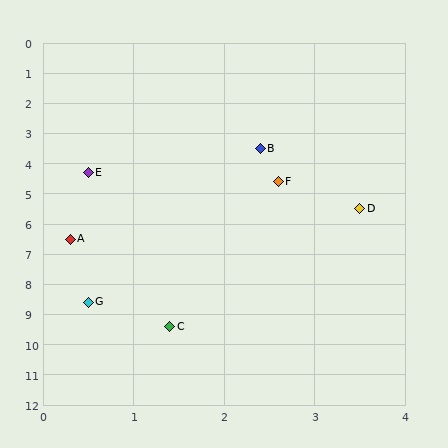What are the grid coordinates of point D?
Point D is at approximately (3.5, 5.5).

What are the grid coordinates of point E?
Point E is at approximately (0.5, 4.3).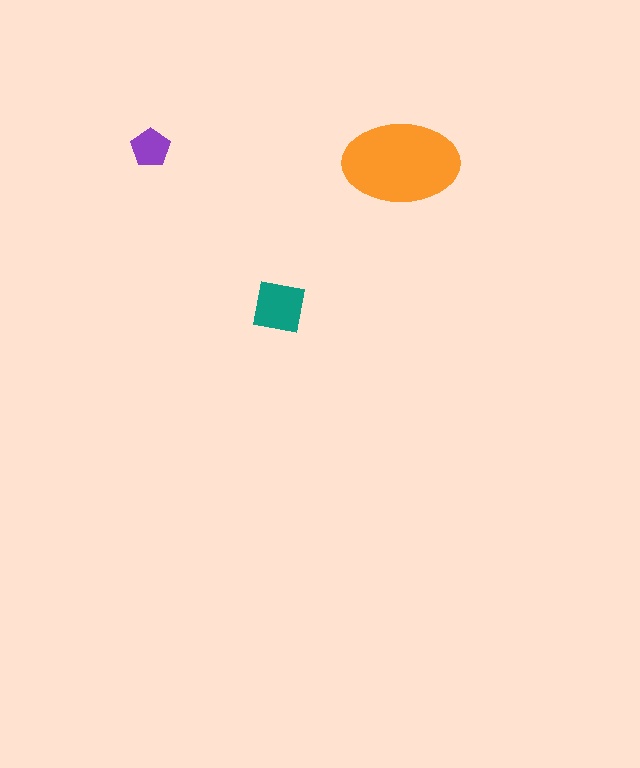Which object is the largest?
The orange ellipse.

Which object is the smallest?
The purple pentagon.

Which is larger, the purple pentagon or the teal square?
The teal square.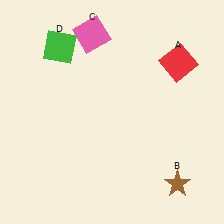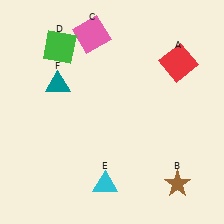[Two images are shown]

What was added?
A cyan triangle (E), a teal triangle (F) were added in Image 2.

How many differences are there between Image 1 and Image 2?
There are 2 differences between the two images.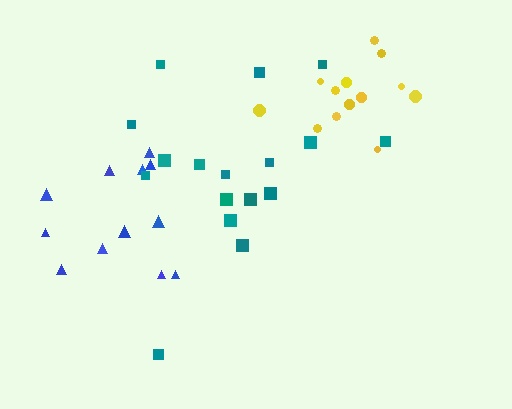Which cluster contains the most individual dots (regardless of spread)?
Teal (17).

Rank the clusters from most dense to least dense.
yellow, blue, teal.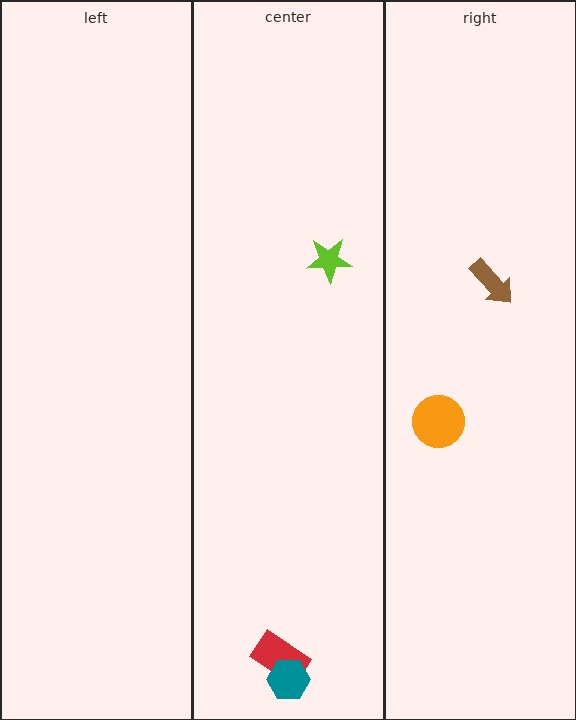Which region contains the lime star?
The center region.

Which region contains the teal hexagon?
The center region.